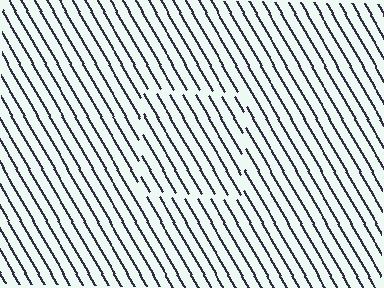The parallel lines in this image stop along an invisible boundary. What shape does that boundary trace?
An illusory square. The interior of the shape contains the same grating, shifted by half a period — the contour is defined by the phase discontinuity where line-ends from the inner and outer gratings abut.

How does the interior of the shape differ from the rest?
The interior of the shape contains the same grating, shifted by half a period — the contour is defined by the phase discontinuity where line-ends from the inner and outer gratings abut.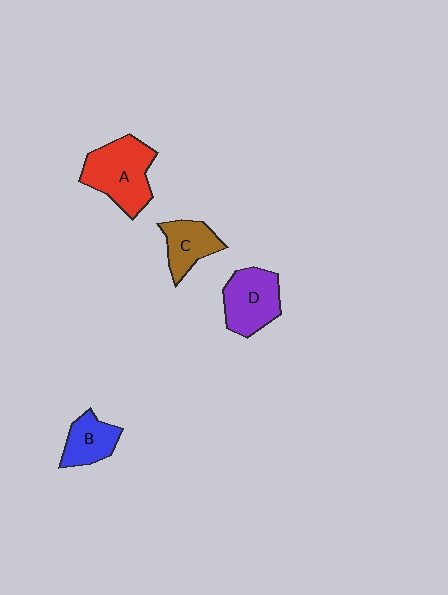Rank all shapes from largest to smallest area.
From largest to smallest: A (red), D (purple), C (brown), B (blue).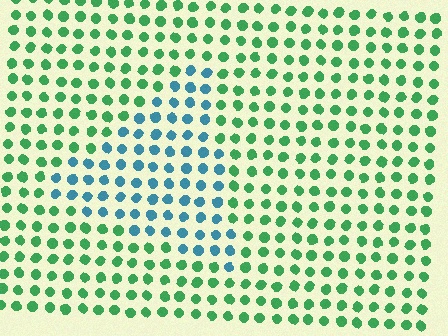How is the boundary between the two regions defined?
The boundary is defined purely by a slight shift in hue (about 59 degrees). Spacing, size, and orientation are identical on both sides.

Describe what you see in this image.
The image is filled with small green elements in a uniform arrangement. A triangle-shaped region is visible where the elements are tinted to a slightly different hue, forming a subtle color boundary.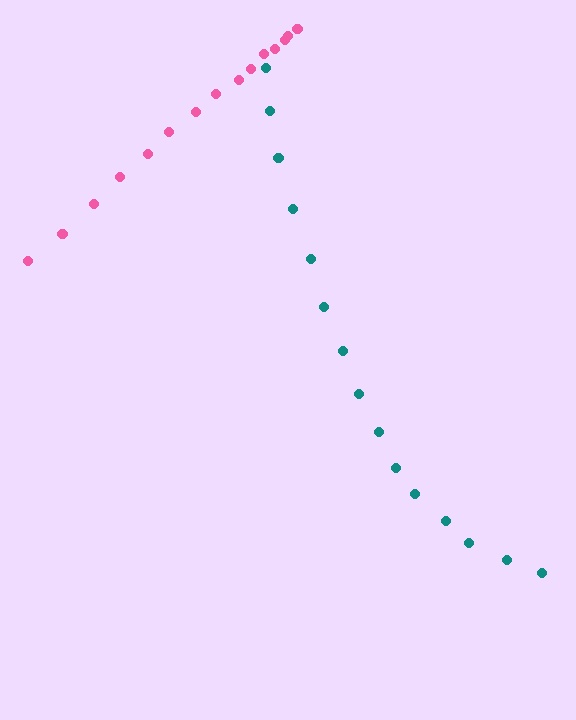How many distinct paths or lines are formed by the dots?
There are 2 distinct paths.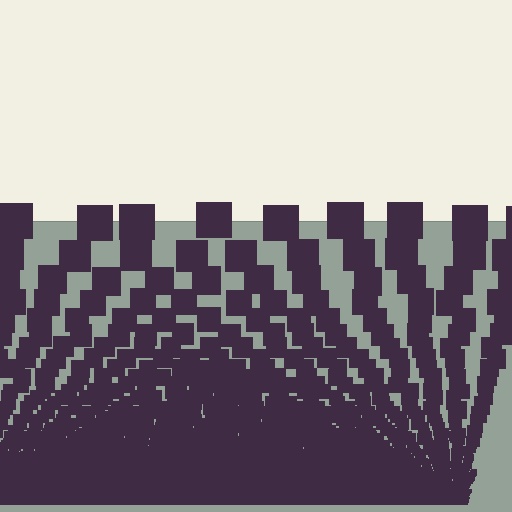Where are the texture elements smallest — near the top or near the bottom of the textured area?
Near the bottom.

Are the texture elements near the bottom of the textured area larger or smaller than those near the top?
Smaller. The gradient is inverted — elements near the bottom are smaller and denser.